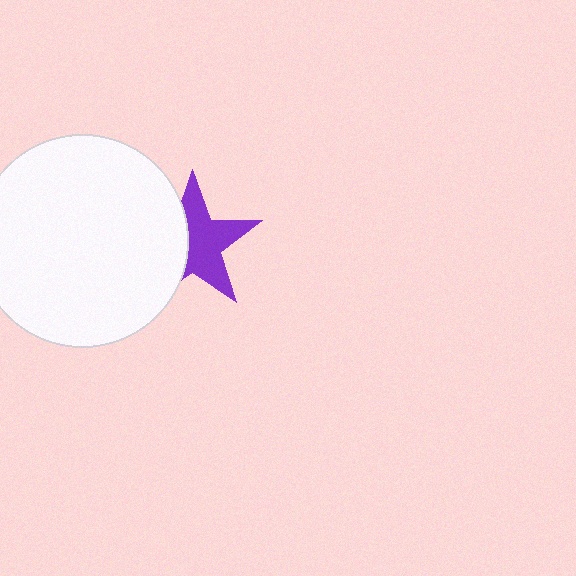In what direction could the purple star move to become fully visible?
The purple star could move right. That would shift it out from behind the white circle entirely.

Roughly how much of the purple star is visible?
About half of it is visible (roughly 60%).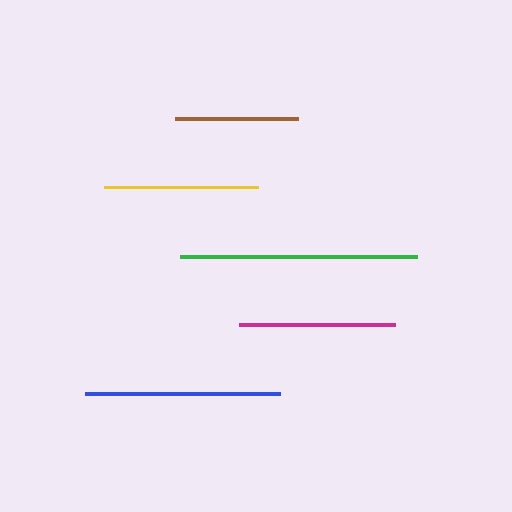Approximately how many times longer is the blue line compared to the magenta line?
The blue line is approximately 1.3 times the length of the magenta line.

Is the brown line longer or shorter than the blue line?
The blue line is longer than the brown line.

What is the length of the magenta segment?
The magenta segment is approximately 156 pixels long.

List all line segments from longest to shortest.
From longest to shortest: green, blue, magenta, yellow, brown.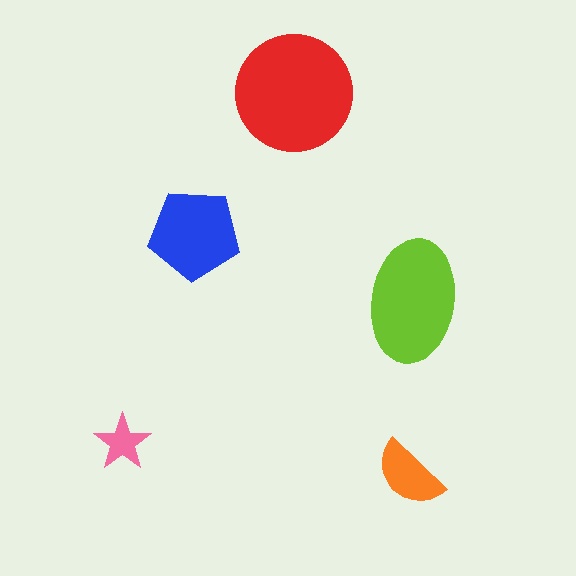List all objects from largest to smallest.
The red circle, the lime ellipse, the blue pentagon, the orange semicircle, the pink star.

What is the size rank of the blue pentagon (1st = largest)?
3rd.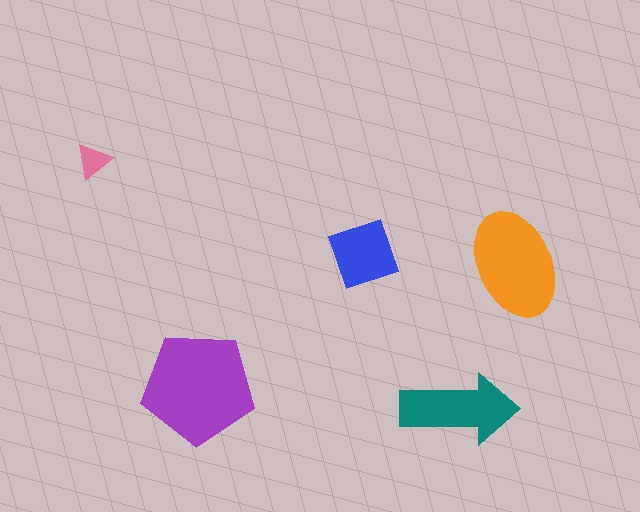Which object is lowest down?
The teal arrow is bottommost.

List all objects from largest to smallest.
The purple pentagon, the orange ellipse, the teal arrow, the blue diamond, the pink triangle.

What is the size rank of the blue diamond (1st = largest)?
4th.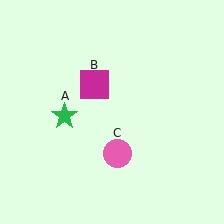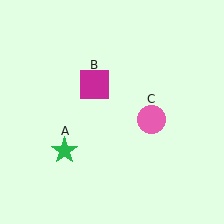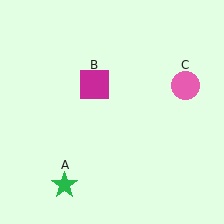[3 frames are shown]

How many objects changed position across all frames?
2 objects changed position: green star (object A), pink circle (object C).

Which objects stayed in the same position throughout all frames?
Magenta square (object B) remained stationary.